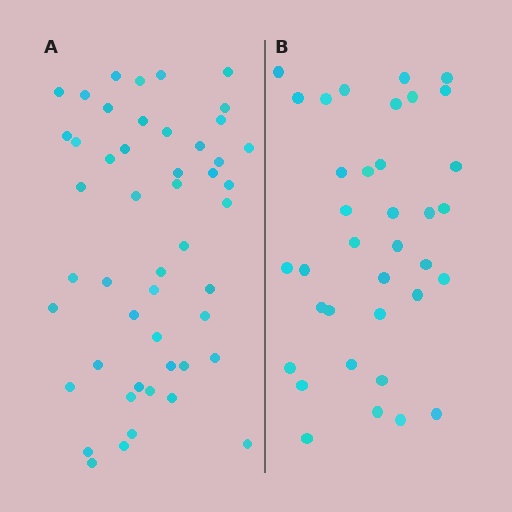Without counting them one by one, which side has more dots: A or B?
Region A (the left region) has more dots.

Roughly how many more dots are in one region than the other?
Region A has approximately 15 more dots than region B.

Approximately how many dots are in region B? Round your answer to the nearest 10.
About 40 dots. (The exact count is 36, which rounds to 40.)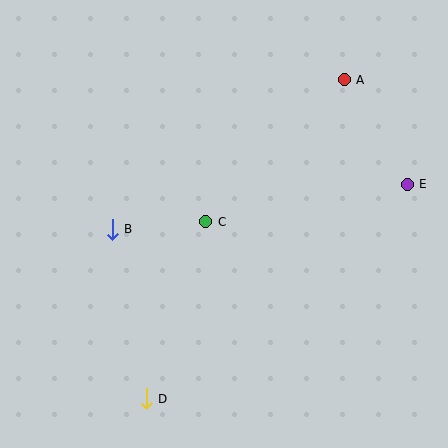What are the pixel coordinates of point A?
Point A is at (344, 80).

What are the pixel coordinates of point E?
Point E is at (407, 184).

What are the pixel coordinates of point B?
Point B is at (112, 229).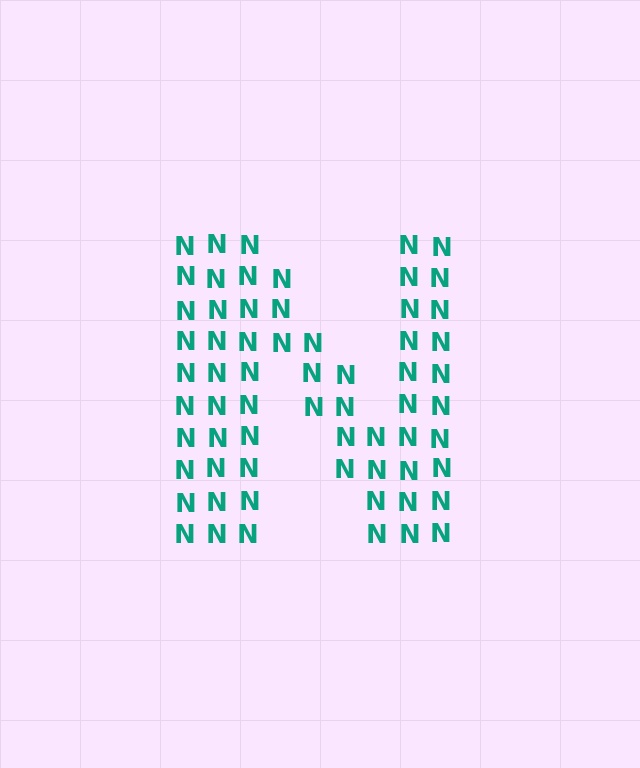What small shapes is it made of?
It is made of small letter N's.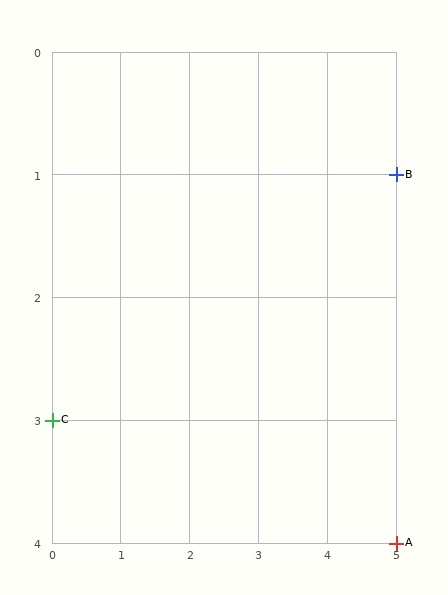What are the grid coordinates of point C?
Point C is at grid coordinates (0, 3).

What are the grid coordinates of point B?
Point B is at grid coordinates (5, 1).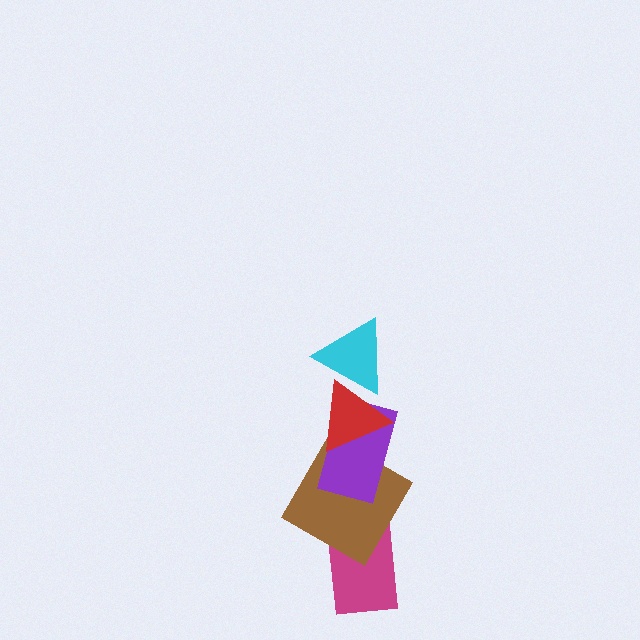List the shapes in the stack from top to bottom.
From top to bottom: the cyan triangle, the red triangle, the purple rectangle, the brown diamond, the magenta rectangle.